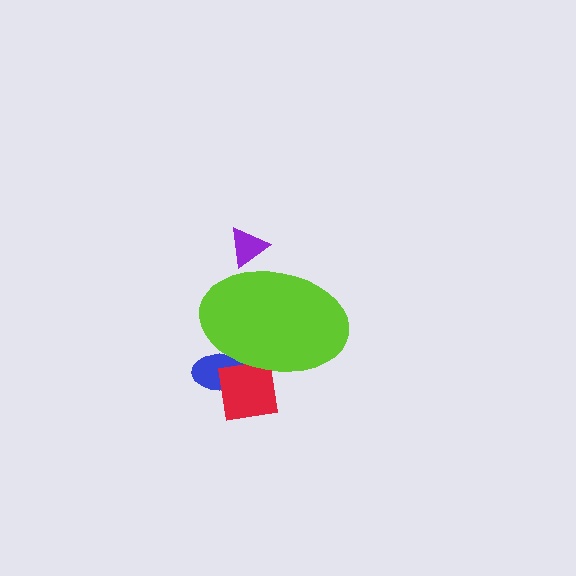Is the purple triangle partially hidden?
Yes, the purple triangle is partially hidden behind the lime ellipse.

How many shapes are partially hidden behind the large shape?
3 shapes are partially hidden.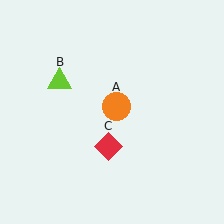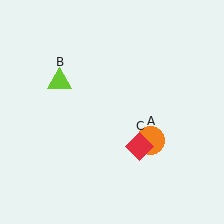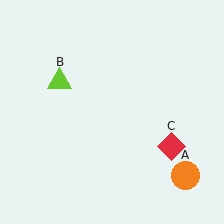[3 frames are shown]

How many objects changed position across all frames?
2 objects changed position: orange circle (object A), red diamond (object C).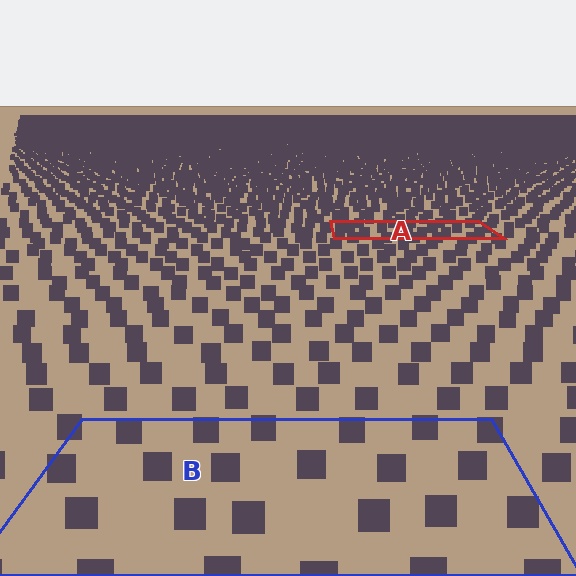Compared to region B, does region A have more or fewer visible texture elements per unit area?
Region A has more texture elements per unit area — they are packed more densely because it is farther away.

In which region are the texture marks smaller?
The texture marks are smaller in region A, because it is farther away.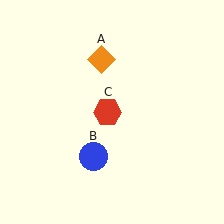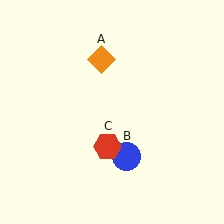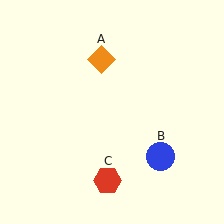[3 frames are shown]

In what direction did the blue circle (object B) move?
The blue circle (object B) moved right.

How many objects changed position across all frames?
2 objects changed position: blue circle (object B), red hexagon (object C).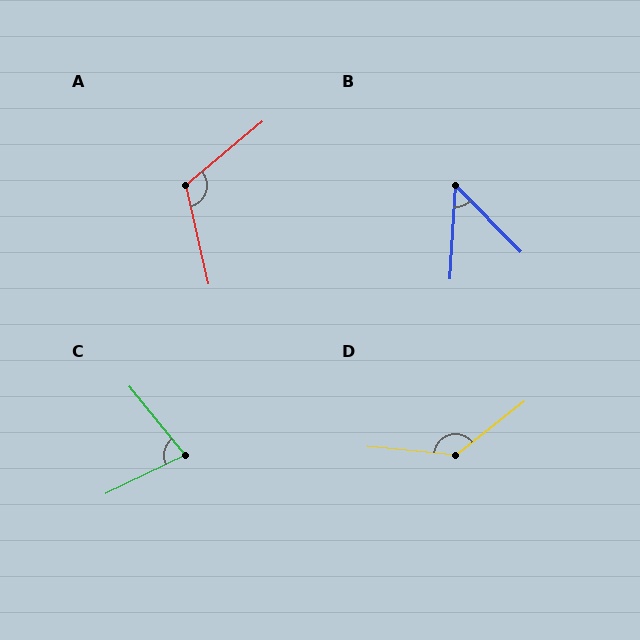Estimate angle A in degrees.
Approximately 117 degrees.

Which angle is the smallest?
B, at approximately 48 degrees.